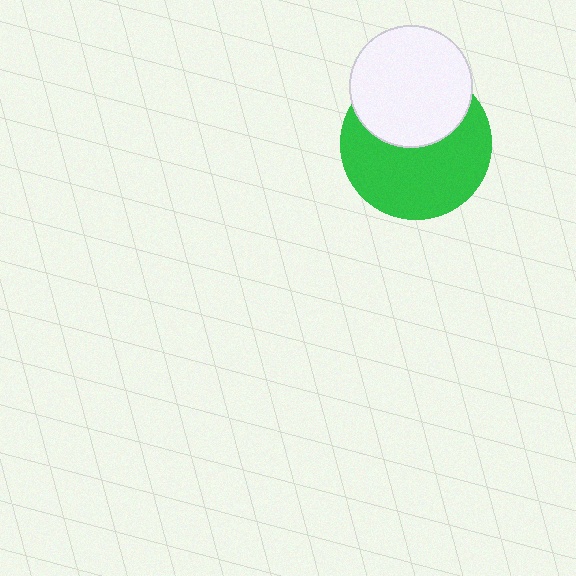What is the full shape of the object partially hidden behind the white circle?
The partially hidden object is a green circle.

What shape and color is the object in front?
The object in front is a white circle.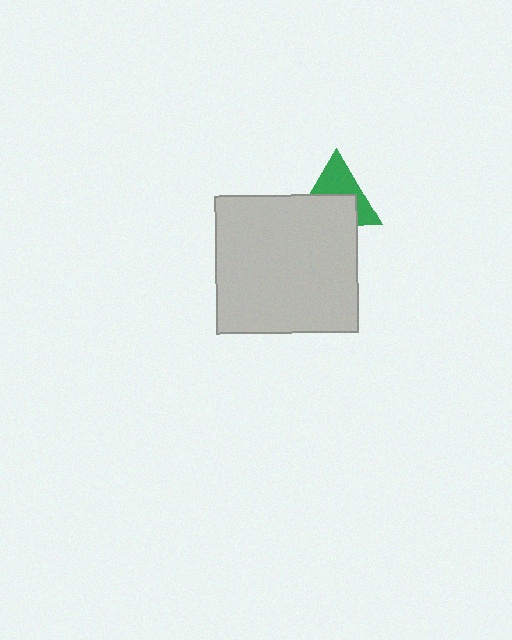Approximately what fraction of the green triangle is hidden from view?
Roughly 51% of the green triangle is hidden behind the light gray rectangle.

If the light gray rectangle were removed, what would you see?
You would see the complete green triangle.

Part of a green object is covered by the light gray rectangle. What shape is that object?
It is a triangle.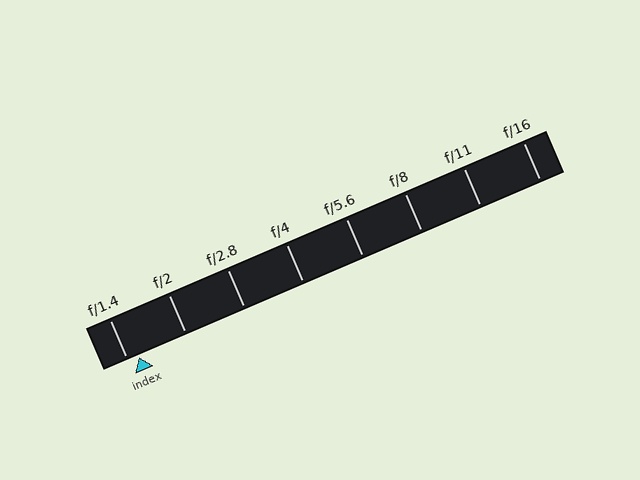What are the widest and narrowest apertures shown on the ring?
The widest aperture shown is f/1.4 and the narrowest is f/16.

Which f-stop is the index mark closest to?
The index mark is closest to f/1.4.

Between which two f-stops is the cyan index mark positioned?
The index mark is between f/1.4 and f/2.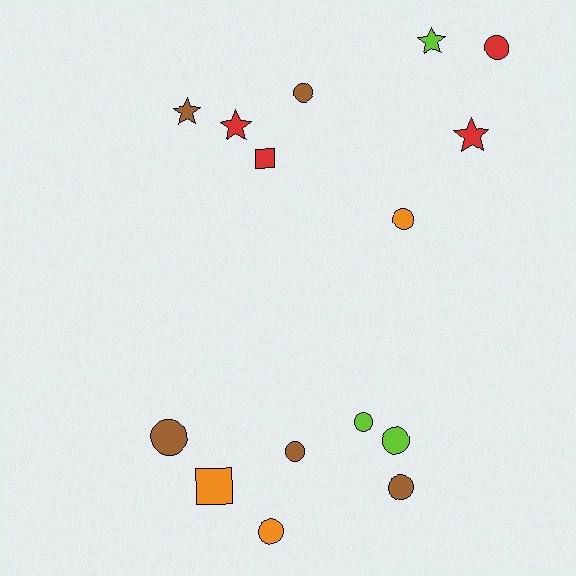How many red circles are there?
There is 1 red circle.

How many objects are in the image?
There are 15 objects.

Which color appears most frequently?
Brown, with 5 objects.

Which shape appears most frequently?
Circle, with 9 objects.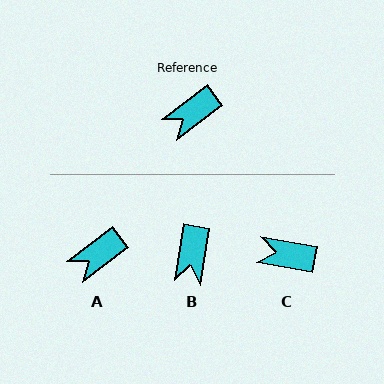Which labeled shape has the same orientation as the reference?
A.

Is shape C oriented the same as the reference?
No, it is off by about 46 degrees.